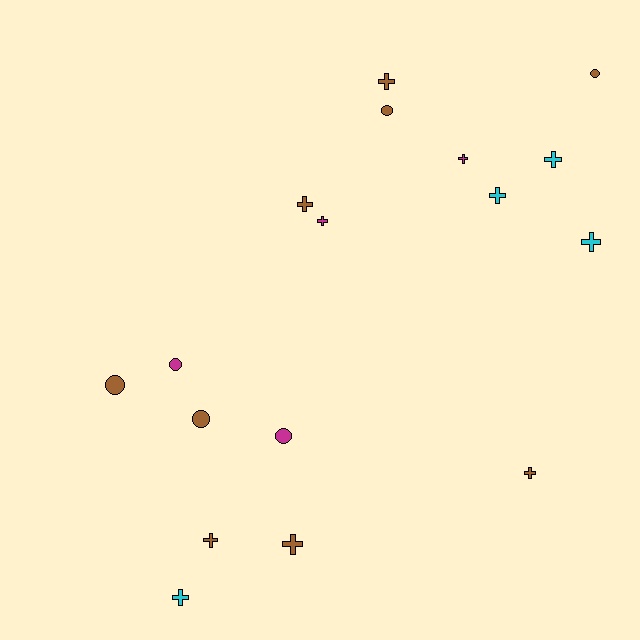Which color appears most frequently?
Brown, with 9 objects.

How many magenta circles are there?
There are 2 magenta circles.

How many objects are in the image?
There are 17 objects.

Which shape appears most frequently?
Cross, with 11 objects.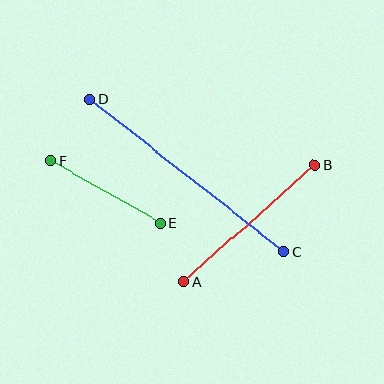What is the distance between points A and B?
The distance is approximately 176 pixels.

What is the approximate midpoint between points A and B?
The midpoint is at approximately (249, 223) pixels.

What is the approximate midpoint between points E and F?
The midpoint is at approximately (105, 192) pixels.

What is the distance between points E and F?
The distance is approximately 125 pixels.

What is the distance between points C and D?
The distance is approximately 247 pixels.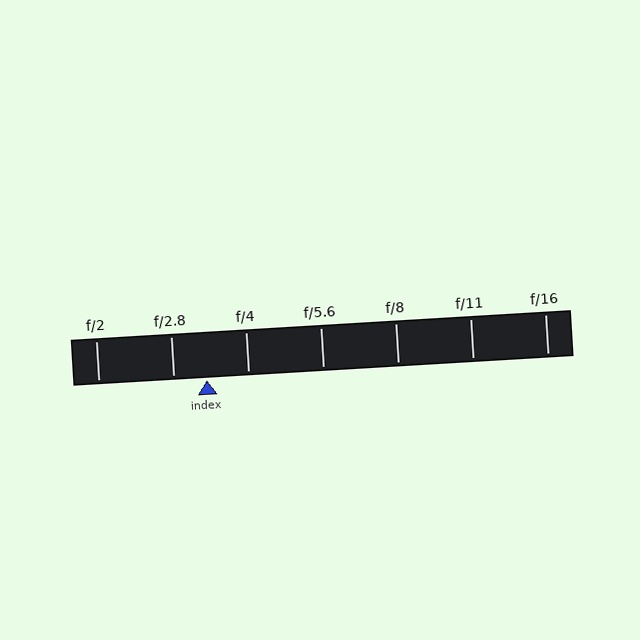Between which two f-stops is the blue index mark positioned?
The index mark is between f/2.8 and f/4.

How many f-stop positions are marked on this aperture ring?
There are 7 f-stop positions marked.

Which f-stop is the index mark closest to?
The index mark is closest to f/2.8.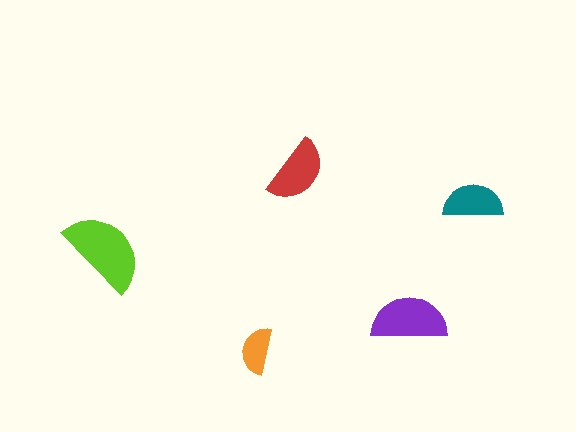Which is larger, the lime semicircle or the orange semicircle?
The lime one.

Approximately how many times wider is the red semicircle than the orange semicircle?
About 1.5 times wider.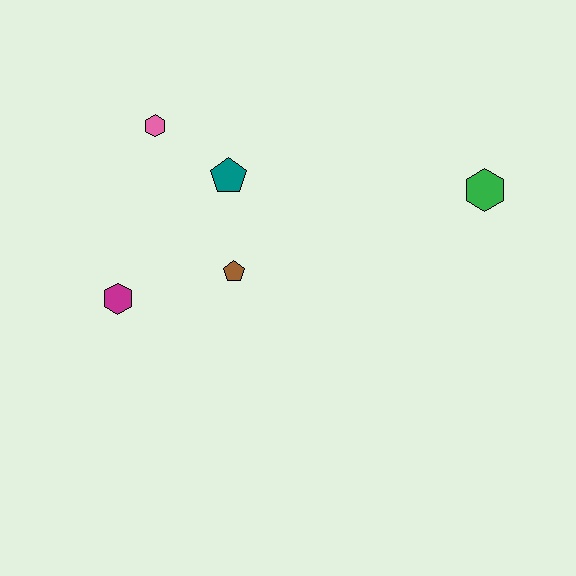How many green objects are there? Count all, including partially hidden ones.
There is 1 green object.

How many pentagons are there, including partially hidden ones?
There are 2 pentagons.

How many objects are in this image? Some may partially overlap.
There are 5 objects.